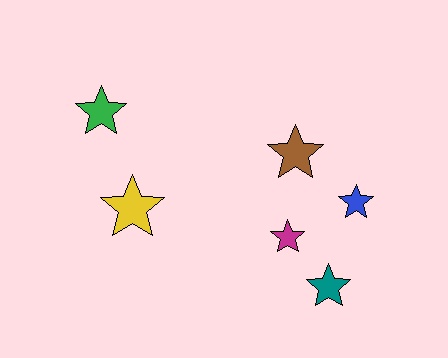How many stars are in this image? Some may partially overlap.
There are 6 stars.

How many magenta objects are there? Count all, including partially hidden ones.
There is 1 magenta object.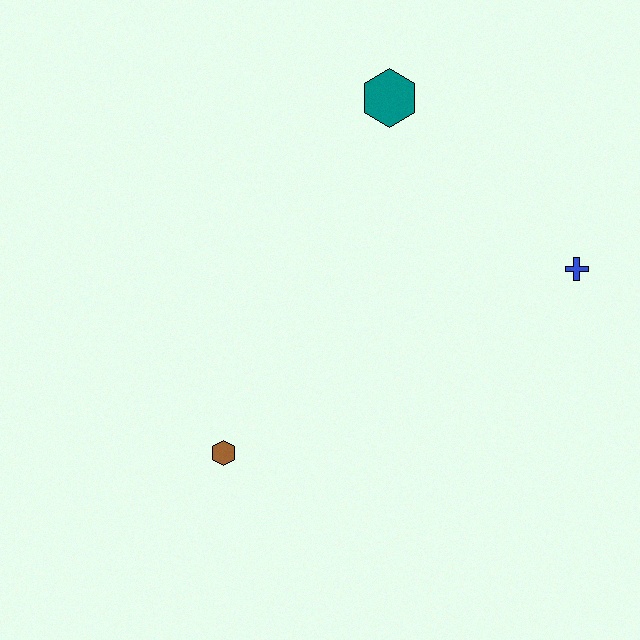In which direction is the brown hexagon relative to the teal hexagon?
The brown hexagon is below the teal hexagon.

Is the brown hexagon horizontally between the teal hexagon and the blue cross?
No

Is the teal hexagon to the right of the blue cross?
No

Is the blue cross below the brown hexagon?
No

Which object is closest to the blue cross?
The teal hexagon is closest to the blue cross.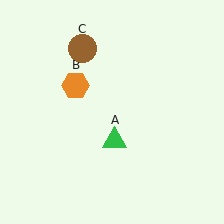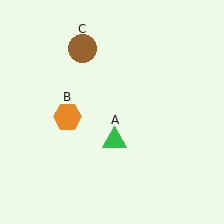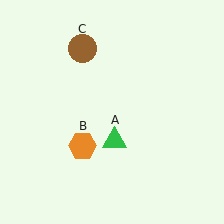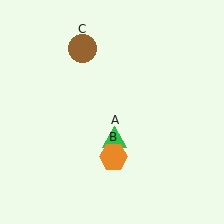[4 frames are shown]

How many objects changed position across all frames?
1 object changed position: orange hexagon (object B).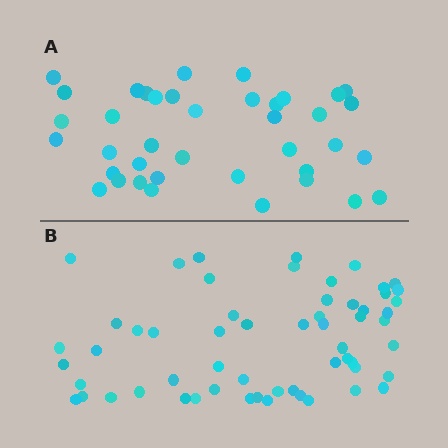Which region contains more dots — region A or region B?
Region B (the bottom region) has more dots.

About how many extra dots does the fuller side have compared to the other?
Region B has approximately 20 more dots than region A.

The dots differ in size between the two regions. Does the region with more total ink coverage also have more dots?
No. Region A has more total ink coverage because its dots are larger, but region B actually contains more individual dots. Total area can be misleading — the number of items is what matters here.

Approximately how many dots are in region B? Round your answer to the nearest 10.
About 60 dots. (The exact count is 58, which rounds to 60.)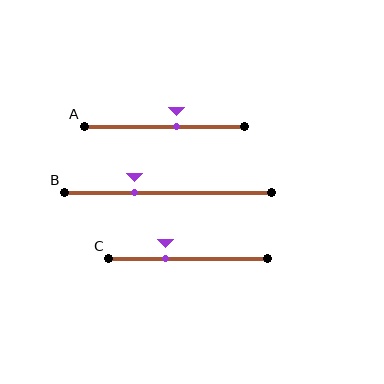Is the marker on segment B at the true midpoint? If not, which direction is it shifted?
No, the marker on segment B is shifted to the left by about 16% of the segment length.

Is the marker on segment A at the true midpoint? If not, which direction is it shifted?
No, the marker on segment A is shifted to the right by about 8% of the segment length.